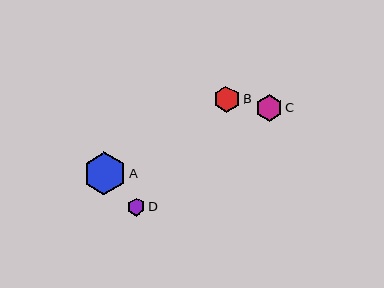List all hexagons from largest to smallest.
From largest to smallest: A, C, B, D.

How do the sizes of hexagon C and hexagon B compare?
Hexagon C and hexagon B are approximately the same size.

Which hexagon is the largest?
Hexagon A is the largest with a size of approximately 43 pixels.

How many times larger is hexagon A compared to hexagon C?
Hexagon A is approximately 1.6 times the size of hexagon C.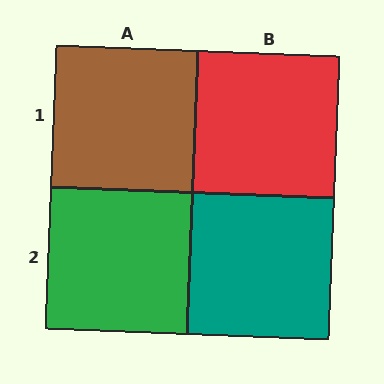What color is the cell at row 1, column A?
Brown.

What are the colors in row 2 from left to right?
Green, teal.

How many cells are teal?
1 cell is teal.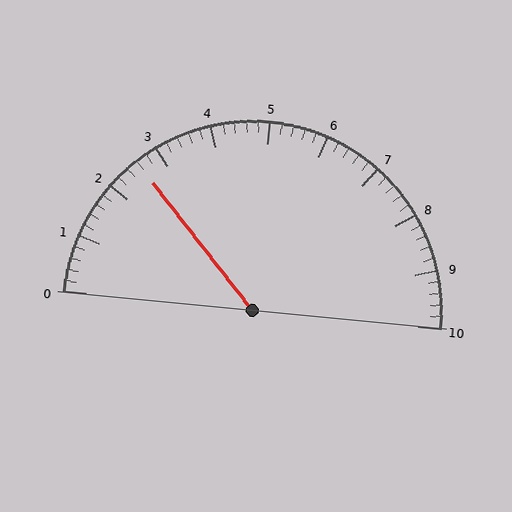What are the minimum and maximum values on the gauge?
The gauge ranges from 0 to 10.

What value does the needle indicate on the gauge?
The needle indicates approximately 2.6.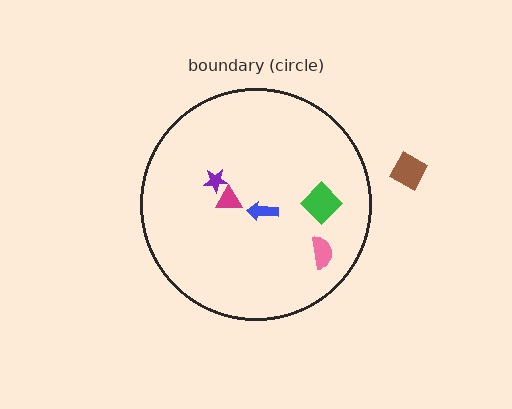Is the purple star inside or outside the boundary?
Inside.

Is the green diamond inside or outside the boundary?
Inside.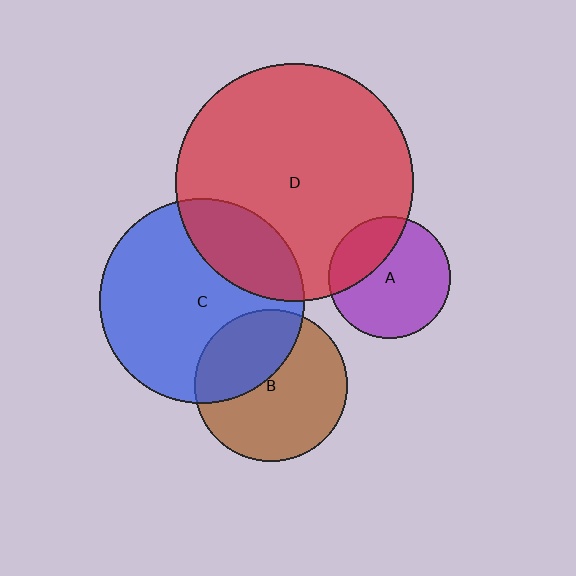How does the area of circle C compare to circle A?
Approximately 2.8 times.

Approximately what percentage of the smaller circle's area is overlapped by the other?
Approximately 25%.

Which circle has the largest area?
Circle D (red).